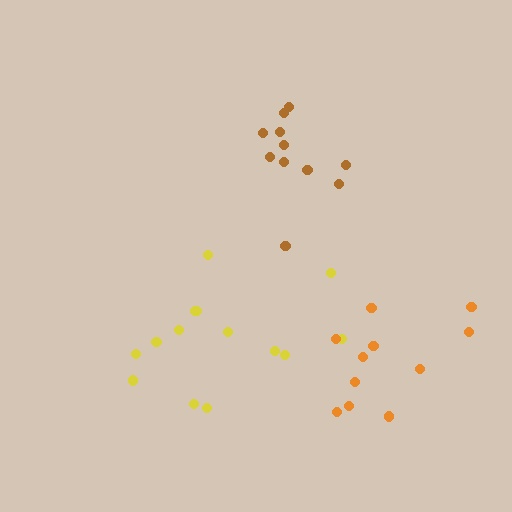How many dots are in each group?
Group 1: 14 dots, Group 2: 11 dots, Group 3: 11 dots (36 total).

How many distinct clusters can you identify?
There are 3 distinct clusters.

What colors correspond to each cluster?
The clusters are colored: yellow, brown, orange.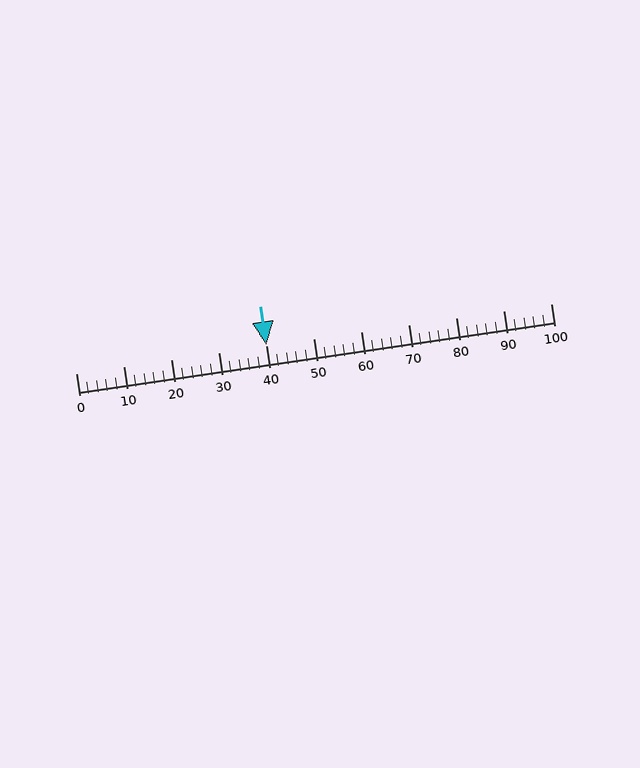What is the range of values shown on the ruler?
The ruler shows values from 0 to 100.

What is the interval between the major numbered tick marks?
The major tick marks are spaced 10 units apart.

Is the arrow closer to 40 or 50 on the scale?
The arrow is closer to 40.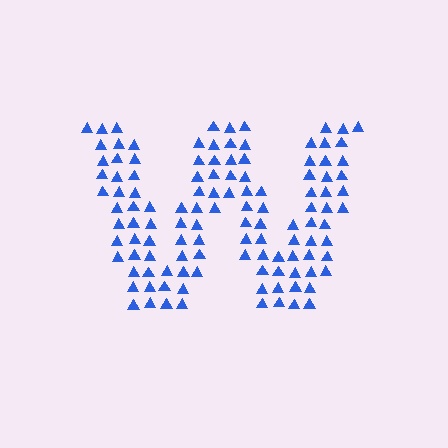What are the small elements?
The small elements are triangles.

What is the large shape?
The large shape is the letter W.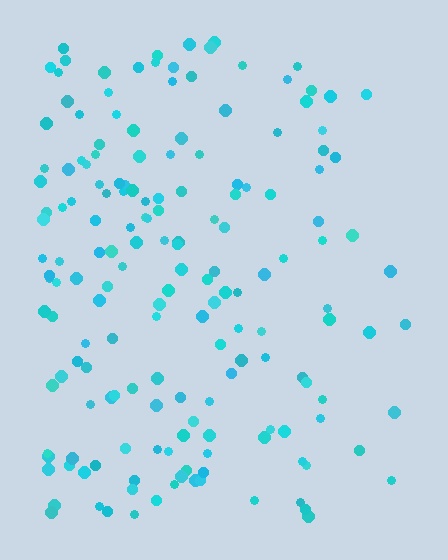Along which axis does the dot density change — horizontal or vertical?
Horizontal.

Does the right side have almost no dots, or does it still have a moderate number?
Still a moderate number, just noticeably fewer than the left.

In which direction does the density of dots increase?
From right to left, with the left side densest.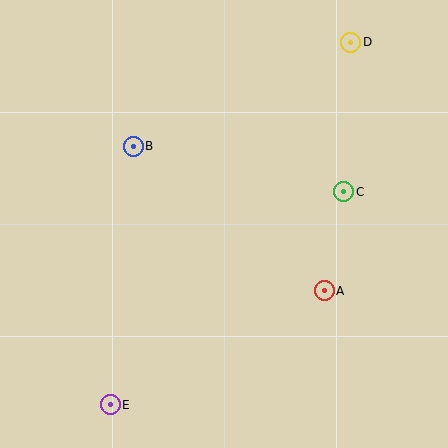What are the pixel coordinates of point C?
Point C is at (344, 192).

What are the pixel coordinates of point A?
Point A is at (324, 291).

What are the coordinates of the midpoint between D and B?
The midpoint between D and B is at (242, 94).